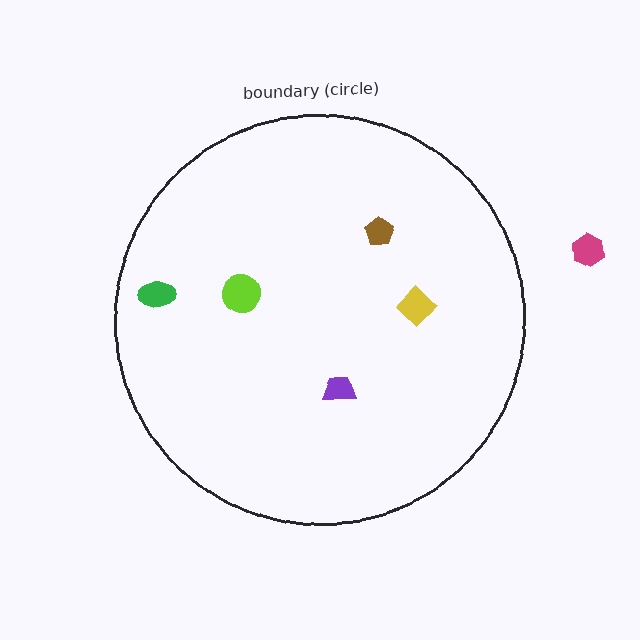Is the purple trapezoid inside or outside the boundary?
Inside.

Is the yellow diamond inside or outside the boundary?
Inside.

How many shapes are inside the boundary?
5 inside, 1 outside.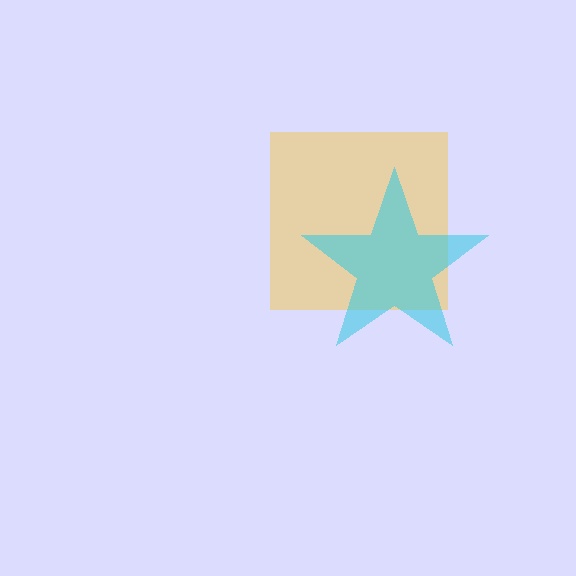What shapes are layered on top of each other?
The layered shapes are: a yellow square, a cyan star.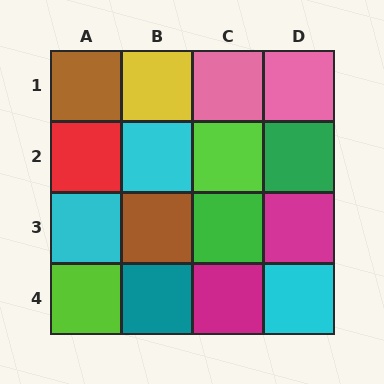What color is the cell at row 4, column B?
Teal.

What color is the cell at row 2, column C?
Lime.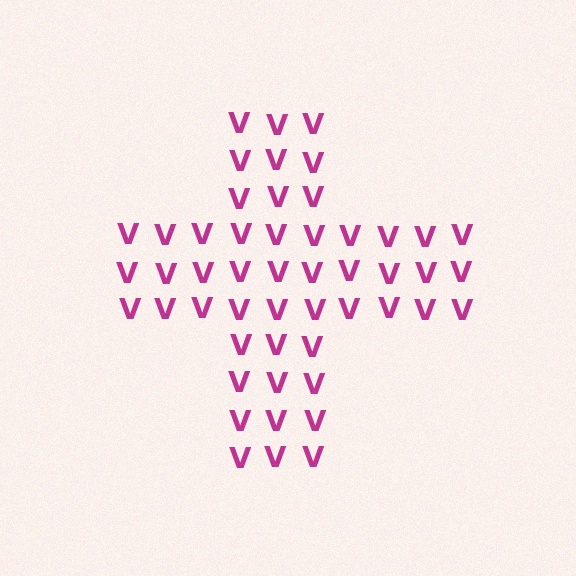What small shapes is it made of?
It is made of small letter V's.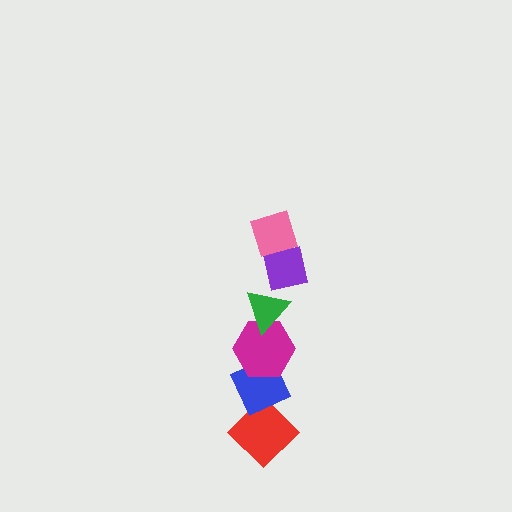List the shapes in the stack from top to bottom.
From top to bottom: the pink diamond, the purple square, the green triangle, the magenta hexagon, the blue diamond, the red diamond.